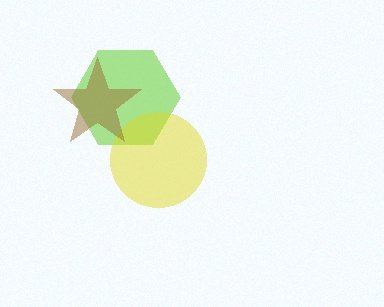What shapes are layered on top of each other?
The layered shapes are: a lime hexagon, a yellow circle, a brown star.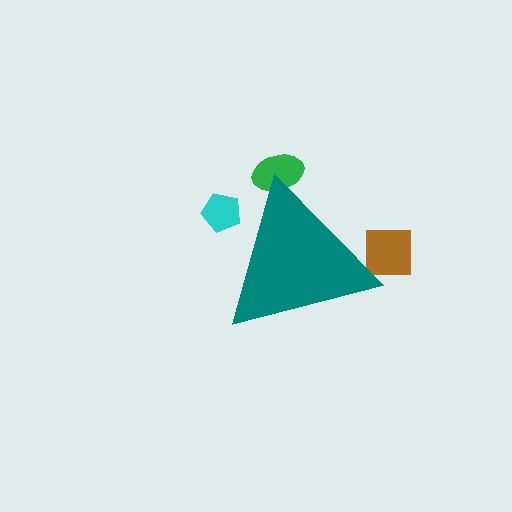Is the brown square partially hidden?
Yes, the brown square is partially hidden behind the teal triangle.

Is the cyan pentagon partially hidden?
Yes, the cyan pentagon is partially hidden behind the teal triangle.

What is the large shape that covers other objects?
A teal triangle.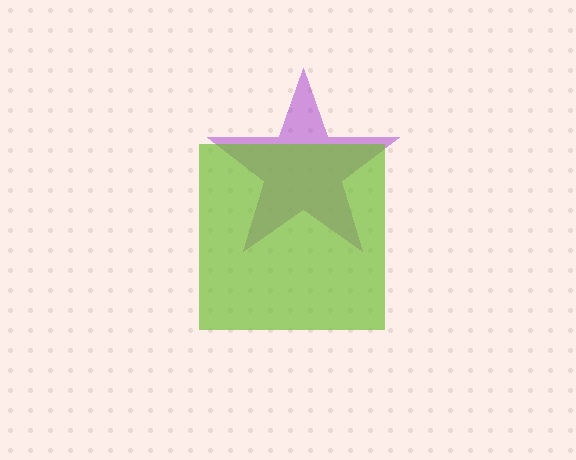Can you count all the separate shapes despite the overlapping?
Yes, there are 2 separate shapes.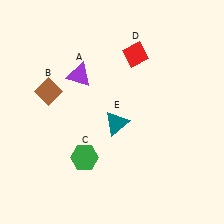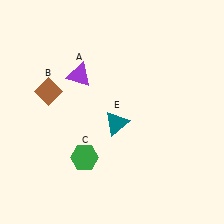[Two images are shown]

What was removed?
The red diamond (D) was removed in Image 2.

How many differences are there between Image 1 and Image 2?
There is 1 difference between the two images.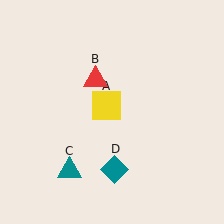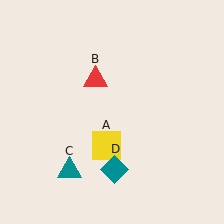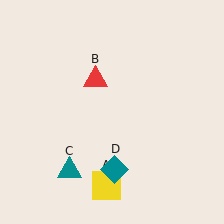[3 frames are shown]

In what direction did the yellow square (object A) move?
The yellow square (object A) moved down.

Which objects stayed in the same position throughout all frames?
Red triangle (object B) and teal triangle (object C) and teal diamond (object D) remained stationary.